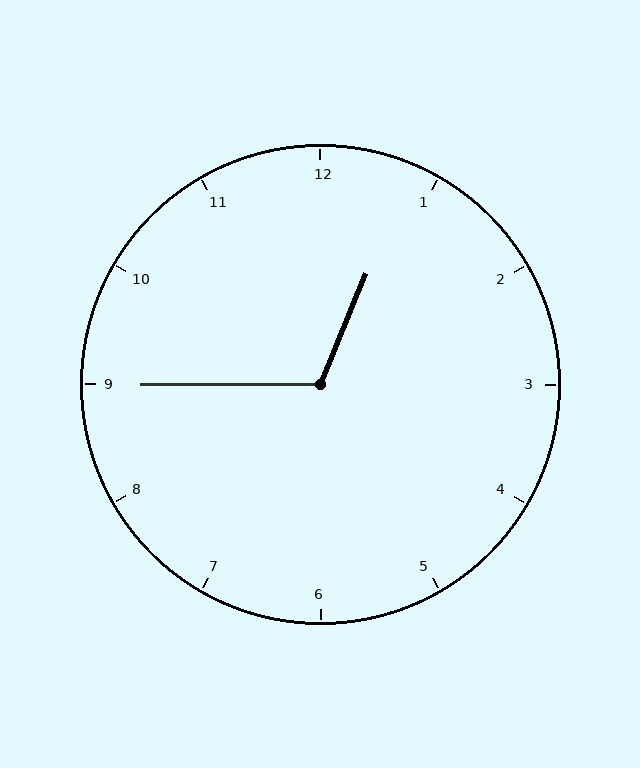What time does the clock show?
12:45.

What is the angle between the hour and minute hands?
Approximately 112 degrees.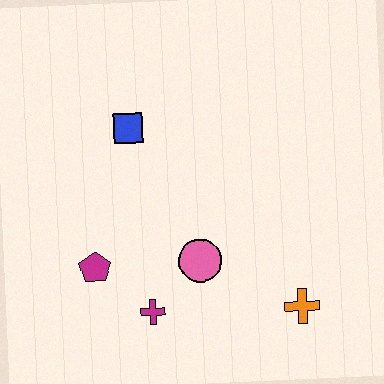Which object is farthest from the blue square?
The orange cross is farthest from the blue square.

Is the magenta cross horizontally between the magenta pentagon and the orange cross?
Yes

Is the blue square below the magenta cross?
No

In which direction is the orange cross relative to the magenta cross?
The orange cross is to the right of the magenta cross.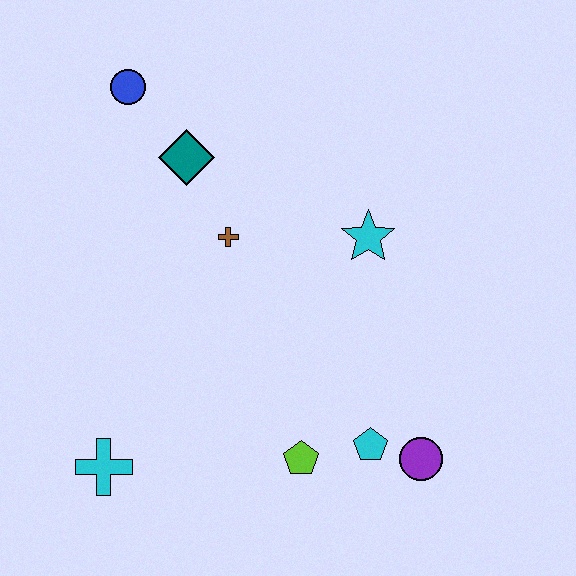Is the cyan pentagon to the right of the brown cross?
Yes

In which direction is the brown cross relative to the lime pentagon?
The brown cross is above the lime pentagon.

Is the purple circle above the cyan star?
No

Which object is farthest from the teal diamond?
The purple circle is farthest from the teal diamond.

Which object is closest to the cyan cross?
The lime pentagon is closest to the cyan cross.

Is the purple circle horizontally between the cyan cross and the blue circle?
No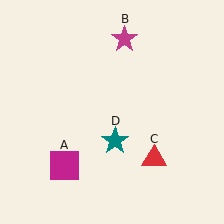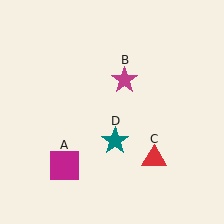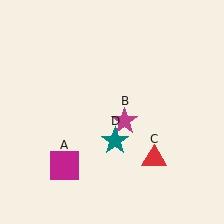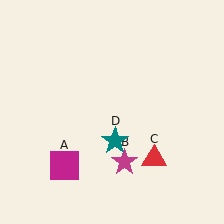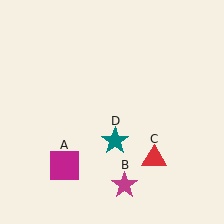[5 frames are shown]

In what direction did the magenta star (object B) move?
The magenta star (object B) moved down.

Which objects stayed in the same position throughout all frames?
Magenta square (object A) and red triangle (object C) and teal star (object D) remained stationary.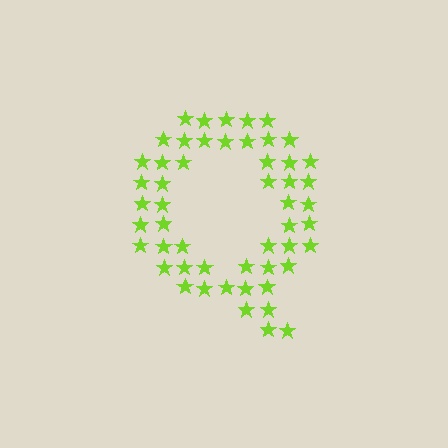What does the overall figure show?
The overall figure shows the letter Q.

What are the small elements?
The small elements are stars.